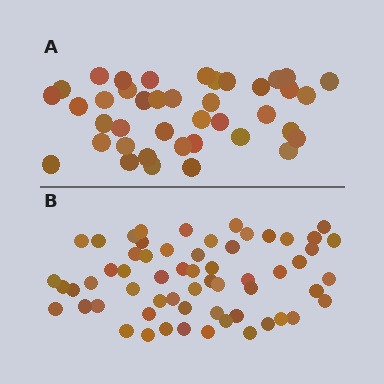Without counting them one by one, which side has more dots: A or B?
Region B (the bottom region) has more dots.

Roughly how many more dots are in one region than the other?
Region B has approximately 20 more dots than region A.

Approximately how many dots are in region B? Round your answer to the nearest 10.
About 60 dots.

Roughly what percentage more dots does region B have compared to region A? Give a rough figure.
About 50% more.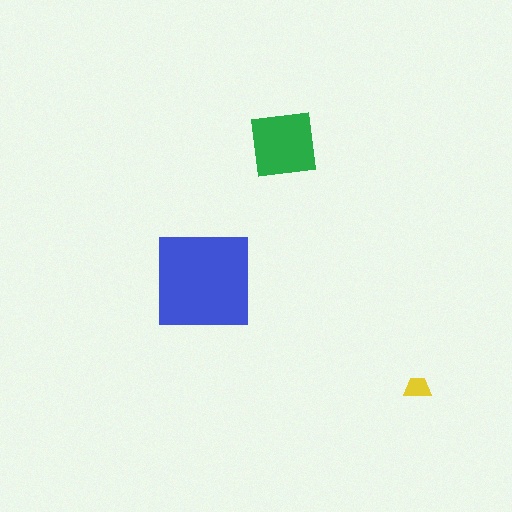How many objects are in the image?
There are 3 objects in the image.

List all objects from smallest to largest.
The yellow trapezoid, the green square, the blue square.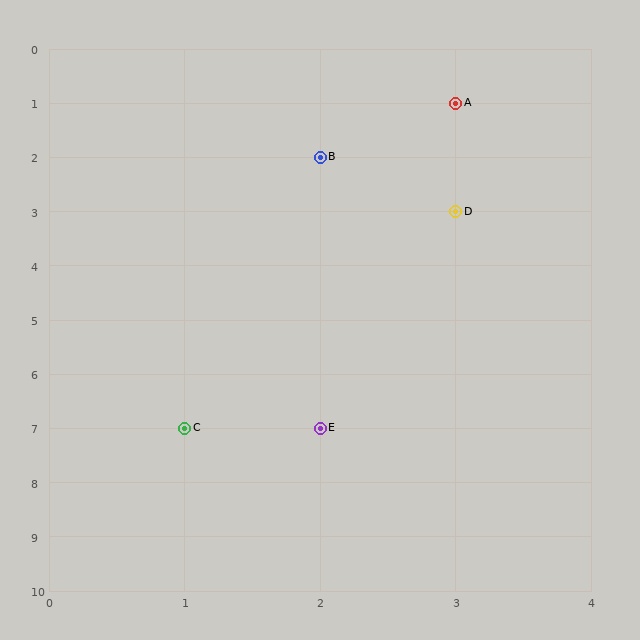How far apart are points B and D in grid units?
Points B and D are 1 column and 1 row apart (about 1.4 grid units diagonally).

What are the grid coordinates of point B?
Point B is at grid coordinates (2, 2).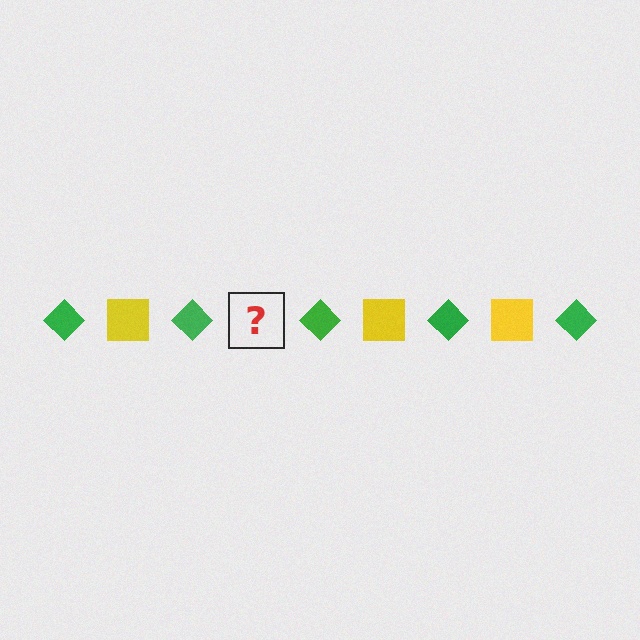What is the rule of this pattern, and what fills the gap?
The rule is that the pattern alternates between green diamond and yellow square. The gap should be filled with a yellow square.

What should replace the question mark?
The question mark should be replaced with a yellow square.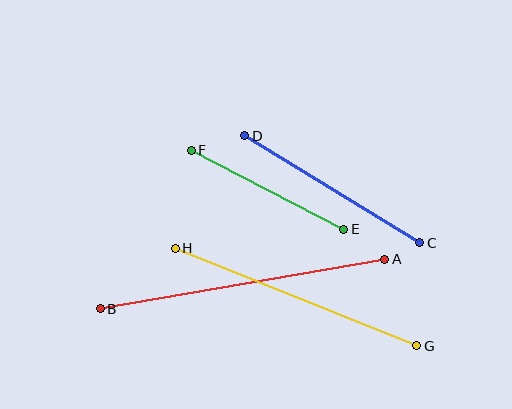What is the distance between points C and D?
The distance is approximately 205 pixels.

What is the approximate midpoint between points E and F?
The midpoint is at approximately (267, 190) pixels.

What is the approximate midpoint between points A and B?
The midpoint is at approximately (242, 284) pixels.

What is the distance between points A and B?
The distance is approximately 288 pixels.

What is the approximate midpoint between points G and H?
The midpoint is at approximately (296, 297) pixels.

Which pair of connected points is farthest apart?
Points A and B are farthest apart.